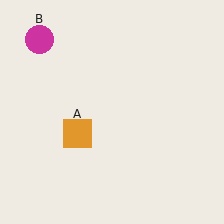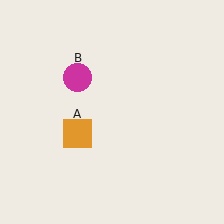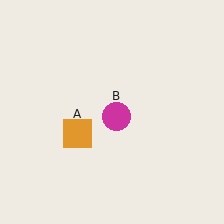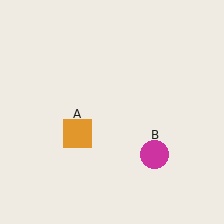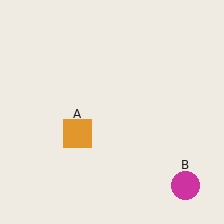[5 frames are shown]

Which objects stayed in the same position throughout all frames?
Orange square (object A) remained stationary.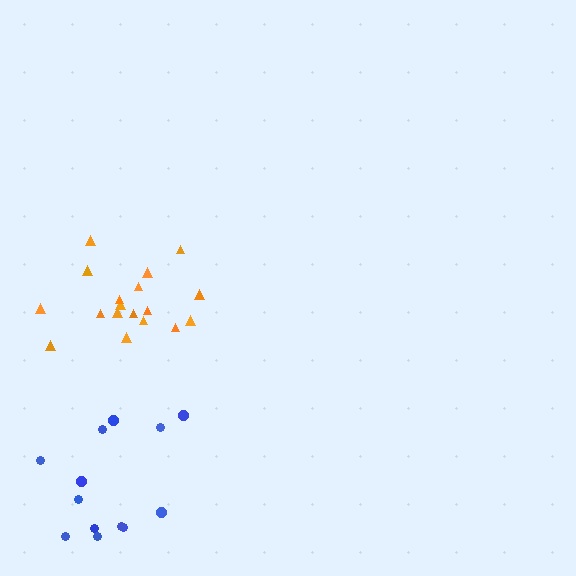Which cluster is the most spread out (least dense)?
Blue.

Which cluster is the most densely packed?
Orange.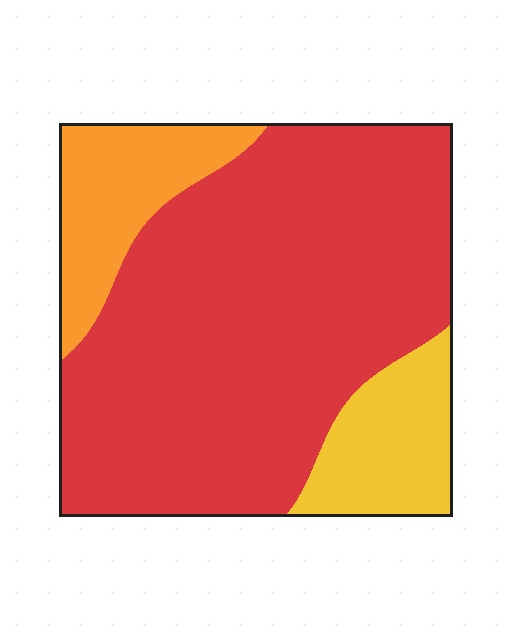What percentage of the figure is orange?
Orange covers about 15% of the figure.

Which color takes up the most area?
Red, at roughly 75%.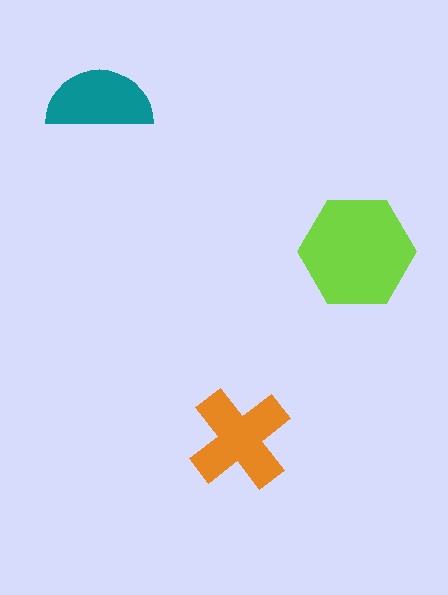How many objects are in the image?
There are 3 objects in the image.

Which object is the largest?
The lime hexagon.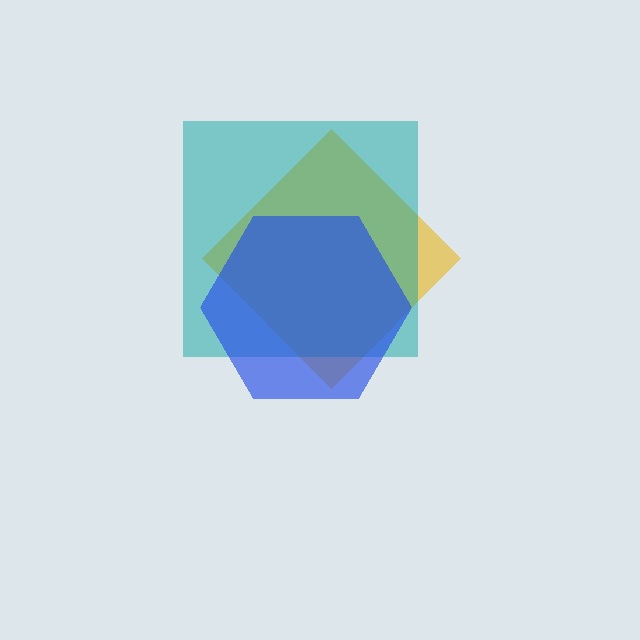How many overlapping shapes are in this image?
There are 3 overlapping shapes in the image.